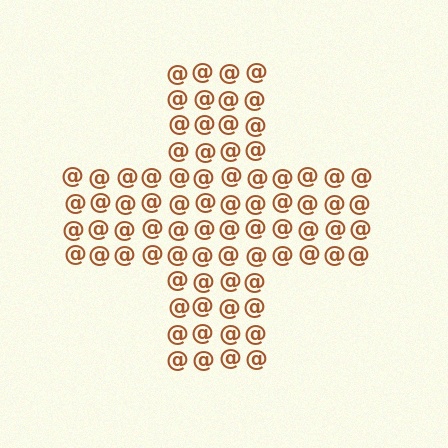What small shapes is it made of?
It is made of small at signs.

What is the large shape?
The large shape is a cross.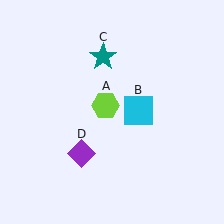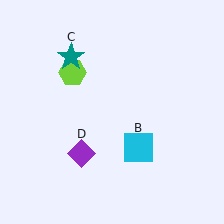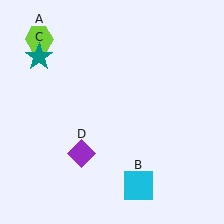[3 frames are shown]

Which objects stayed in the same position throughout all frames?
Purple diamond (object D) remained stationary.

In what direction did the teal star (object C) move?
The teal star (object C) moved left.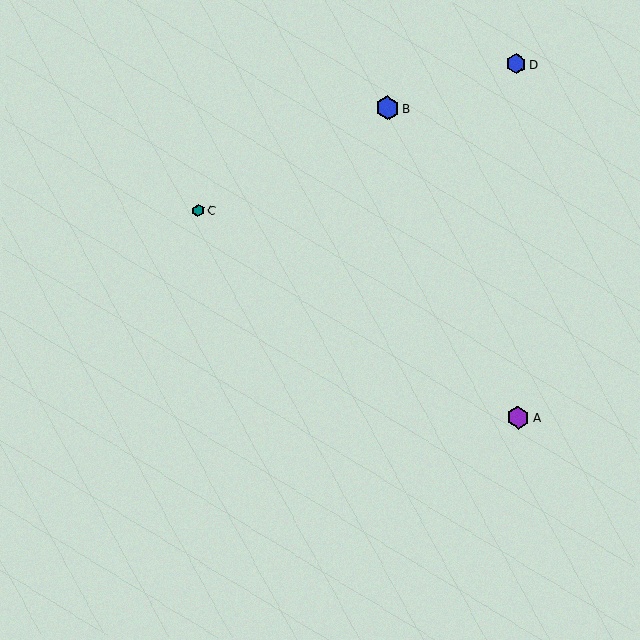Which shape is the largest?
The blue hexagon (labeled B) is the largest.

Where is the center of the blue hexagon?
The center of the blue hexagon is at (387, 108).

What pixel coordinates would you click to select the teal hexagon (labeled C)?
Click at (198, 210) to select the teal hexagon C.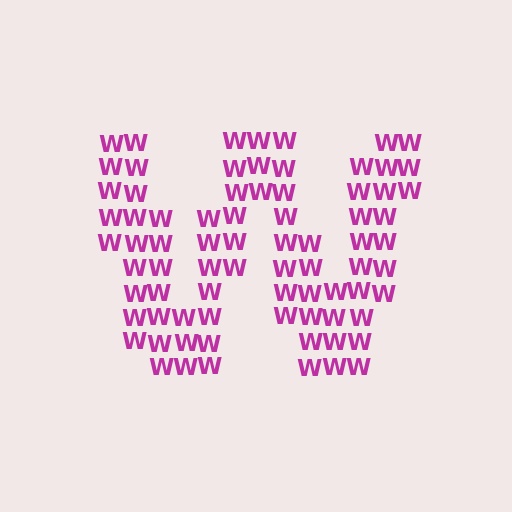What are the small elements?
The small elements are letter W's.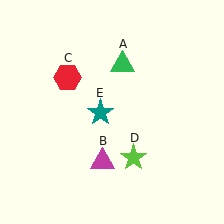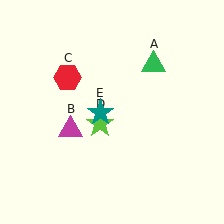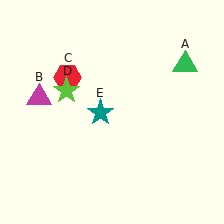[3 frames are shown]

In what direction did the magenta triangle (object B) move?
The magenta triangle (object B) moved up and to the left.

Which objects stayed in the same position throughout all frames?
Red hexagon (object C) and teal star (object E) remained stationary.